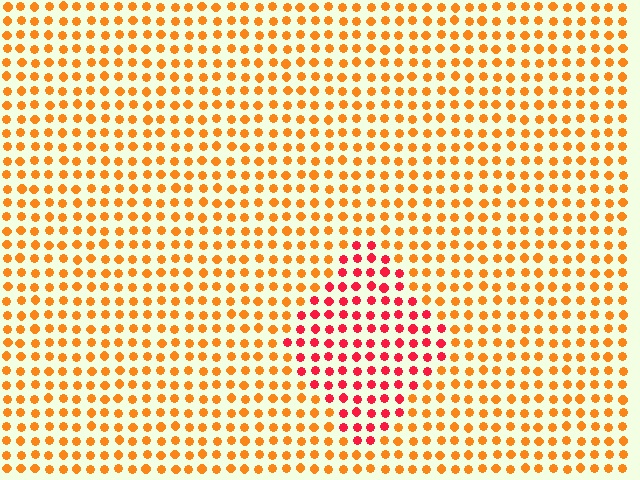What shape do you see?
I see a diamond.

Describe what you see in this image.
The image is filled with small orange elements in a uniform arrangement. A diamond-shaped region is visible where the elements are tinted to a slightly different hue, forming a subtle color boundary.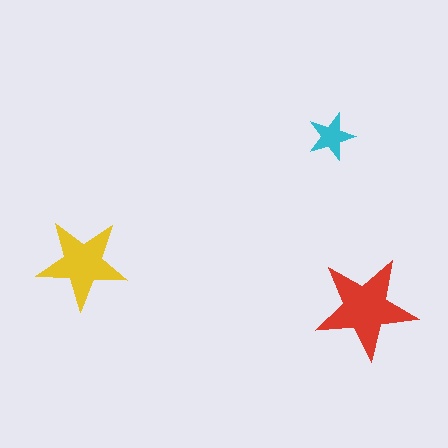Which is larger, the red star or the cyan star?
The red one.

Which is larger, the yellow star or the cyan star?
The yellow one.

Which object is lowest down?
The red star is bottommost.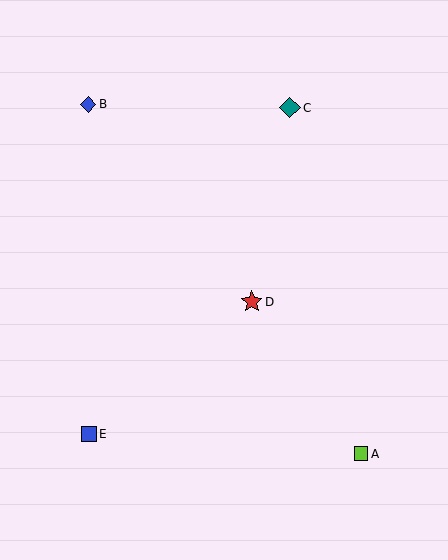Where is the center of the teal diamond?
The center of the teal diamond is at (290, 108).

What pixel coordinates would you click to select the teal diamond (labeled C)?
Click at (290, 108) to select the teal diamond C.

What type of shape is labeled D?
Shape D is a red star.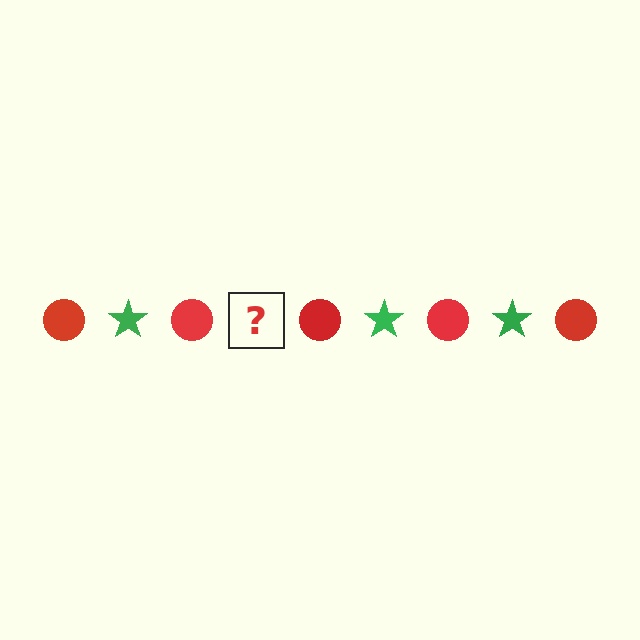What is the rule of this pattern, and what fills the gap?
The rule is that the pattern alternates between red circle and green star. The gap should be filled with a green star.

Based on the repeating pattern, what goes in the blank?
The blank should be a green star.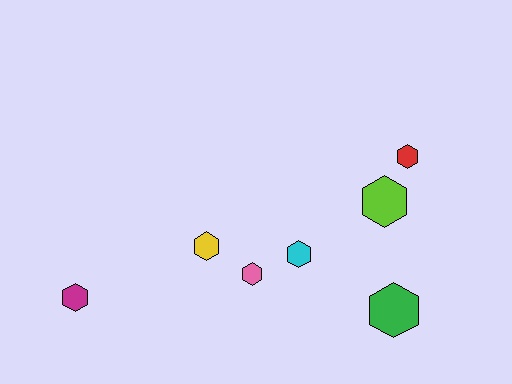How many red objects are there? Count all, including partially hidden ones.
There is 1 red object.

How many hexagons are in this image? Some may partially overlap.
There are 7 hexagons.